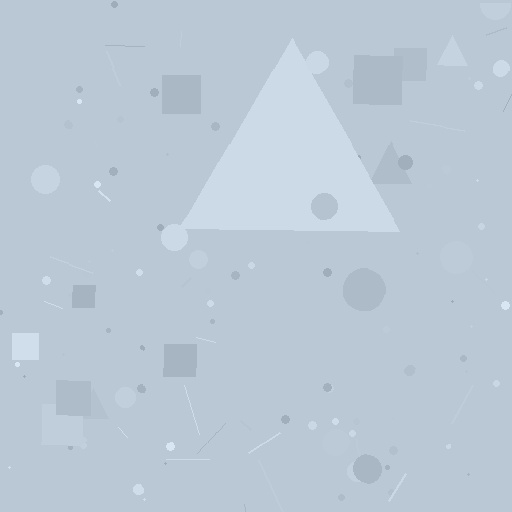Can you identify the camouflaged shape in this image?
The camouflaged shape is a triangle.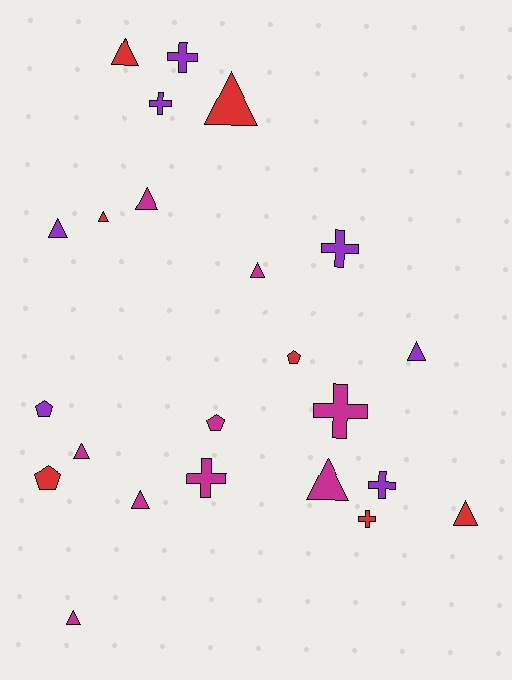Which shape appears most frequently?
Triangle, with 12 objects.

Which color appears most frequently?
Magenta, with 9 objects.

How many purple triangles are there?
There are 2 purple triangles.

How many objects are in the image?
There are 23 objects.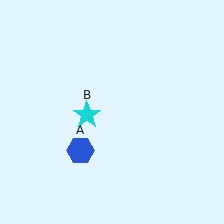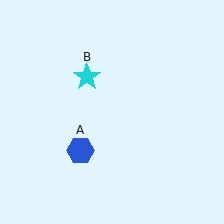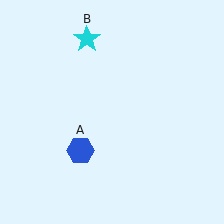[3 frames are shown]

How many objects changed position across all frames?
1 object changed position: cyan star (object B).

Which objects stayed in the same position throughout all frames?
Blue hexagon (object A) remained stationary.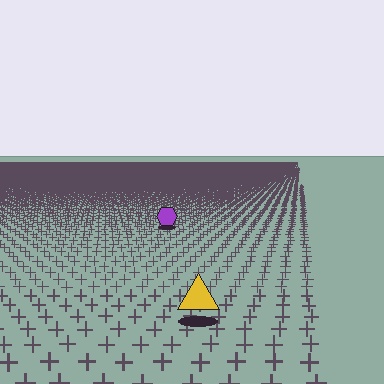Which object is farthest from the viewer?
The purple hexagon is farthest from the viewer. It appears smaller and the ground texture around it is denser.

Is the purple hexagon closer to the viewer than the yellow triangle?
No. The yellow triangle is closer — you can tell from the texture gradient: the ground texture is coarser near it.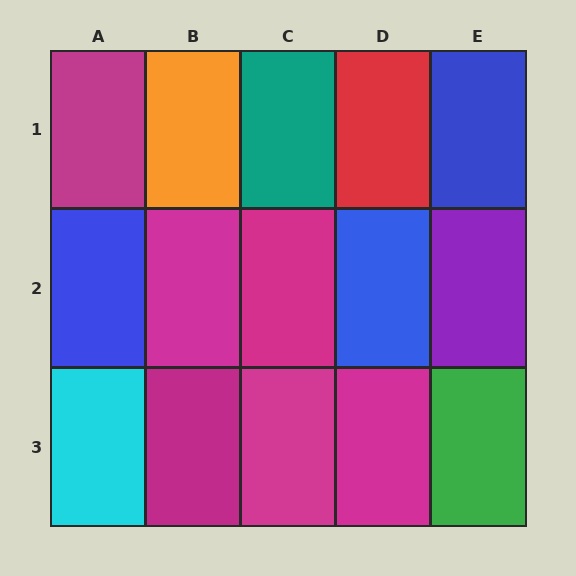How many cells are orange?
1 cell is orange.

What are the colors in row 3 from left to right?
Cyan, magenta, magenta, magenta, green.